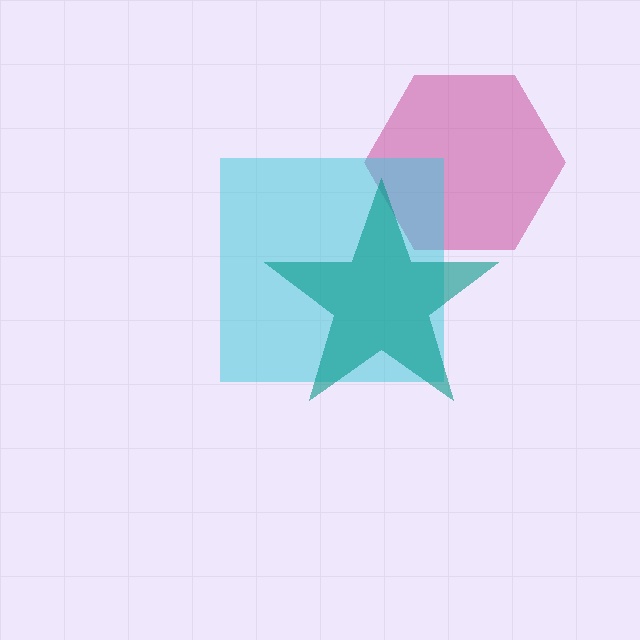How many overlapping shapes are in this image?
There are 3 overlapping shapes in the image.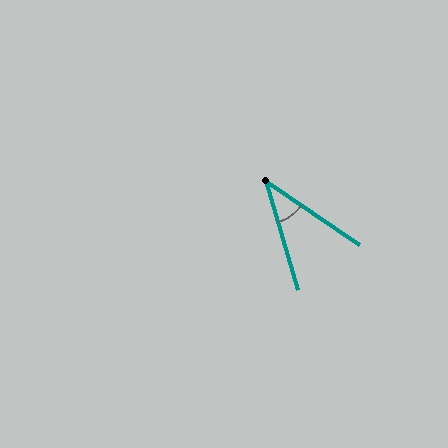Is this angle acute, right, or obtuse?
It is acute.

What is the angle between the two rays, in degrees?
Approximately 39 degrees.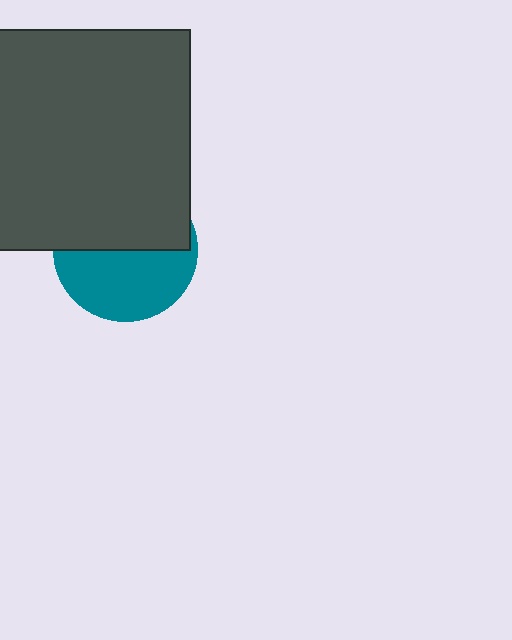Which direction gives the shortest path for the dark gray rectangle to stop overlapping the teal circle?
Moving up gives the shortest separation.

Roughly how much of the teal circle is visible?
About half of it is visible (roughly 50%).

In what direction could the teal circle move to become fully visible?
The teal circle could move down. That would shift it out from behind the dark gray rectangle entirely.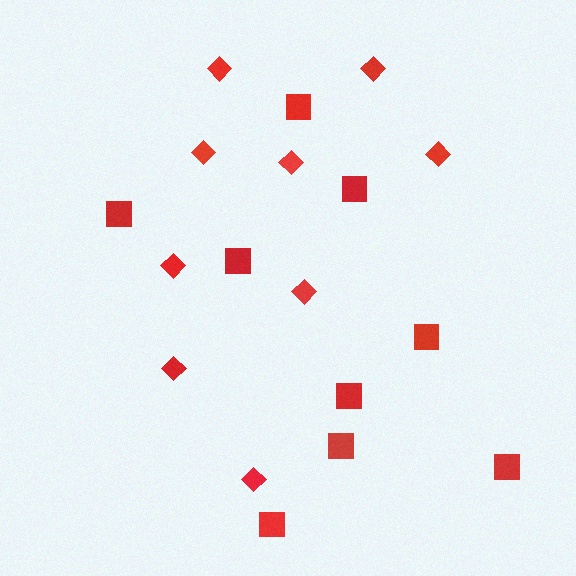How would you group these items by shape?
There are 2 groups: one group of diamonds (9) and one group of squares (9).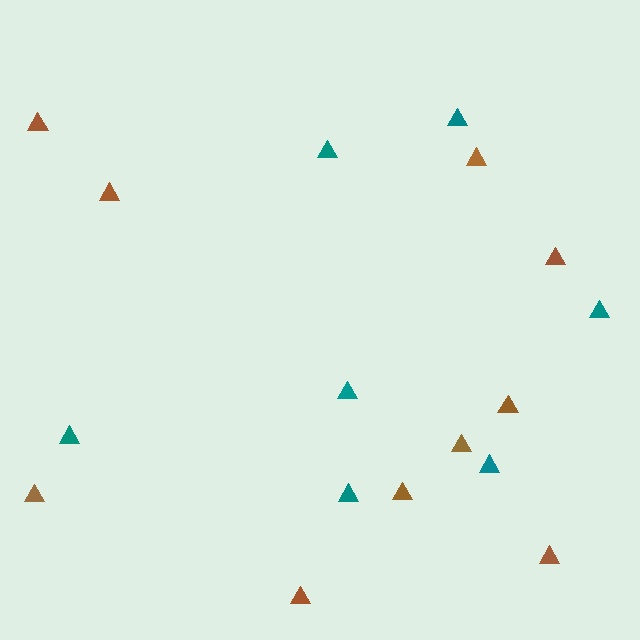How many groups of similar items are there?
There are 2 groups: one group of teal triangles (7) and one group of brown triangles (10).